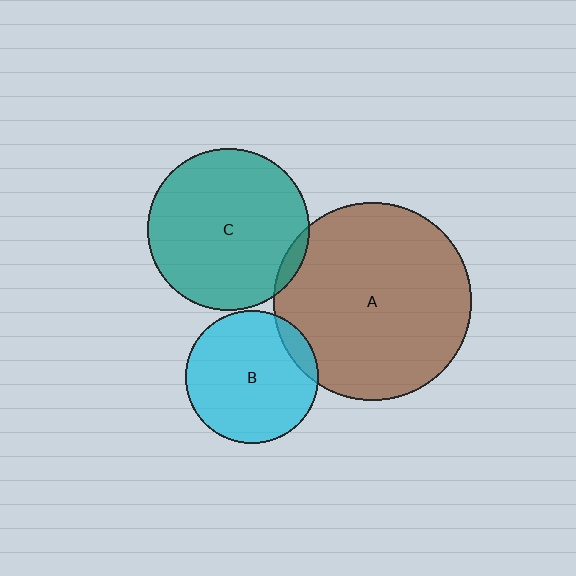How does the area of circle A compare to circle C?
Approximately 1.5 times.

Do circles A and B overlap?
Yes.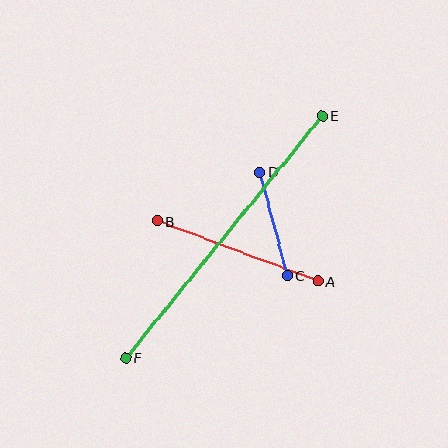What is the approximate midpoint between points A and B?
The midpoint is at approximately (237, 251) pixels.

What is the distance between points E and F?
The distance is approximately 312 pixels.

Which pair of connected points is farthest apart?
Points E and F are farthest apart.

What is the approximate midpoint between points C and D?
The midpoint is at approximately (273, 224) pixels.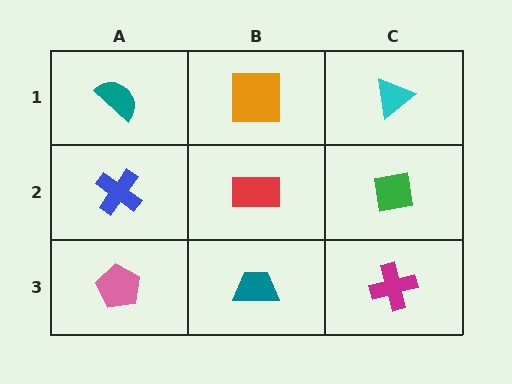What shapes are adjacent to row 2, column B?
An orange square (row 1, column B), a teal trapezoid (row 3, column B), a blue cross (row 2, column A), a green square (row 2, column C).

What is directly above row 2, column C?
A cyan triangle.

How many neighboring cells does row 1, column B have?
3.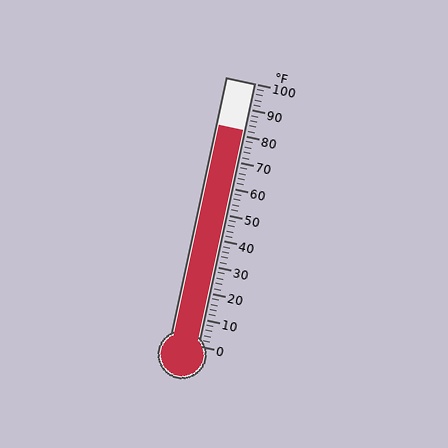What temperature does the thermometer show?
The thermometer shows approximately 82°F.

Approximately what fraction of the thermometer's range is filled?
The thermometer is filled to approximately 80% of its range.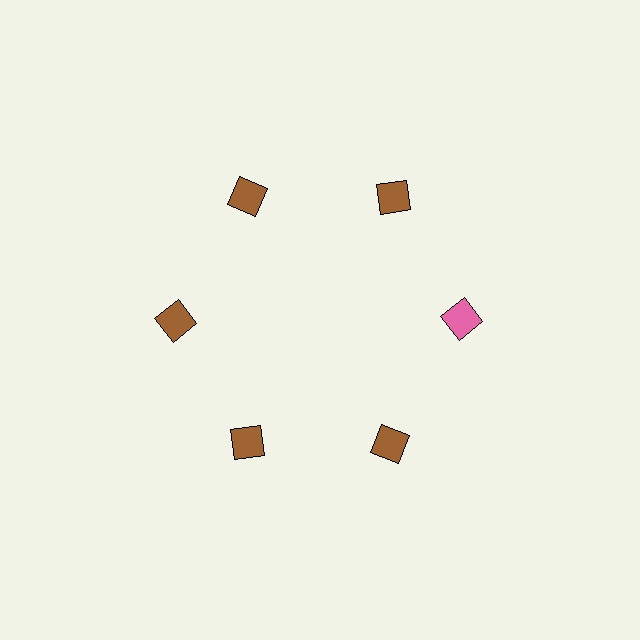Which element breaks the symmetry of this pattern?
The pink diamond at roughly the 3 o'clock position breaks the symmetry. All other shapes are brown diamonds.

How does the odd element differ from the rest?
It has a different color: pink instead of brown.